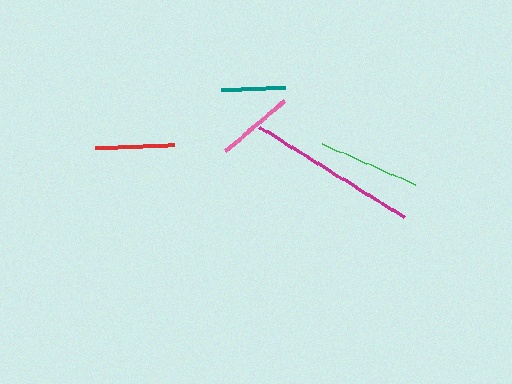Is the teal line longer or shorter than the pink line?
The pink line is longer than the teal line.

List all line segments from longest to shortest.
From longest to shortest: magenta, green, red, pink, teal.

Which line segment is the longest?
The magenta line is the longest at approximately 170 pixels.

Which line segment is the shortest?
The teal line is the shortest at approximately 64 pixels.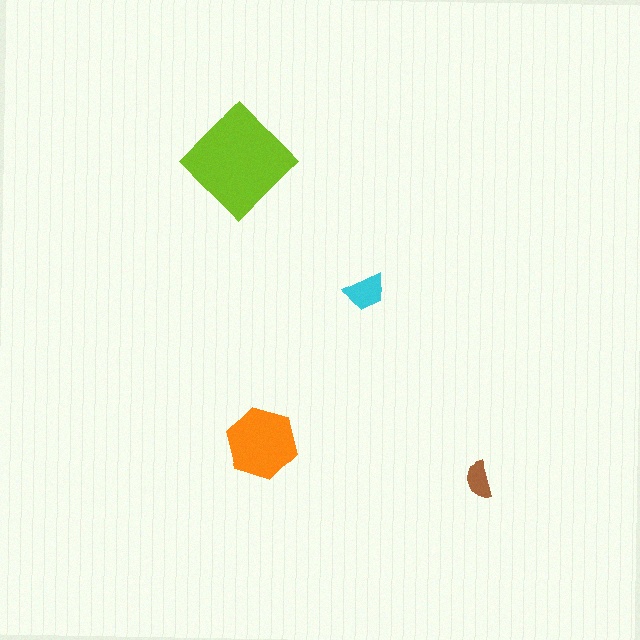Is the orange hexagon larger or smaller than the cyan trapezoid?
Larger.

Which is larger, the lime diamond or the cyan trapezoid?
The lime diamond.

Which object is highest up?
The lime diamond is topmost.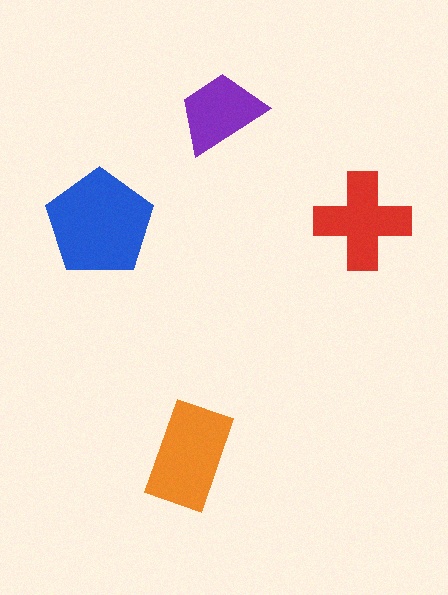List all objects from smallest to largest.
The purple trapezoid, the red cross, the orange rectangle, the blue pentagon.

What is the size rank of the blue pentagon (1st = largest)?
1st.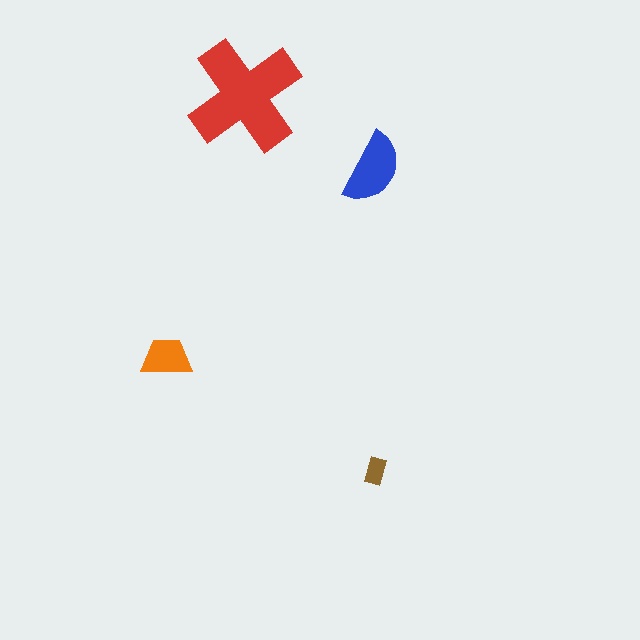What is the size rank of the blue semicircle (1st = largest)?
2nd.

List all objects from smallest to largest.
The brown rectangle, the orange trapezoid, the blue semicircle, the red cross.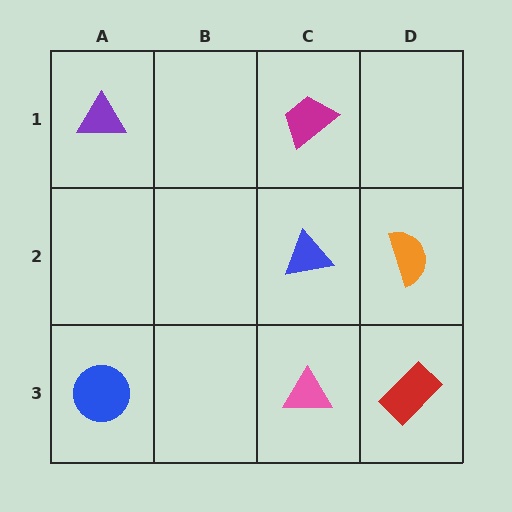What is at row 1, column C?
A magenta trapezoid.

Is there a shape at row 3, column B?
No, that cell is empty.